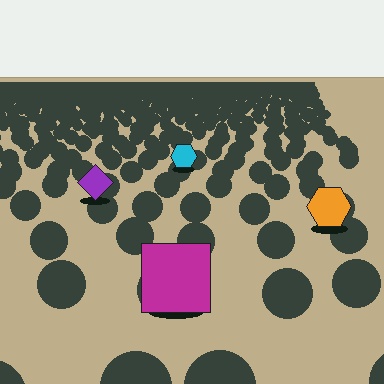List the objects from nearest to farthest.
From nearest to farthest: the magenta square, the orange hexagon, the purple diamond, the cyan hexagon.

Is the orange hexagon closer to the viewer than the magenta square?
No. The magenta square is closer — you can tell from the texture gradient: the ground texture is coarser near it.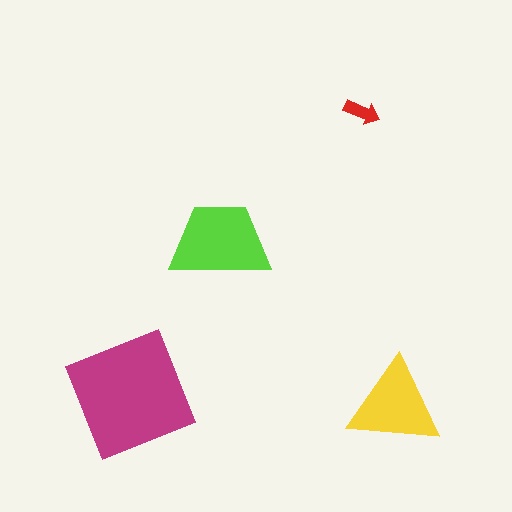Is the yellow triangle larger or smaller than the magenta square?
Smaller.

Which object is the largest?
The magenta square.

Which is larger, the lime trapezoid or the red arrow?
The lime trapezoid.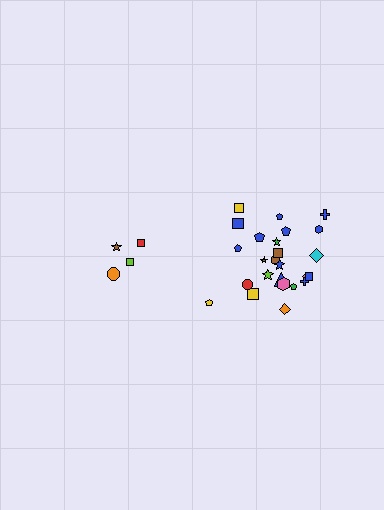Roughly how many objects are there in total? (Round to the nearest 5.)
Roughly 30 objects in total.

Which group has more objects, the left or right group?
The right group.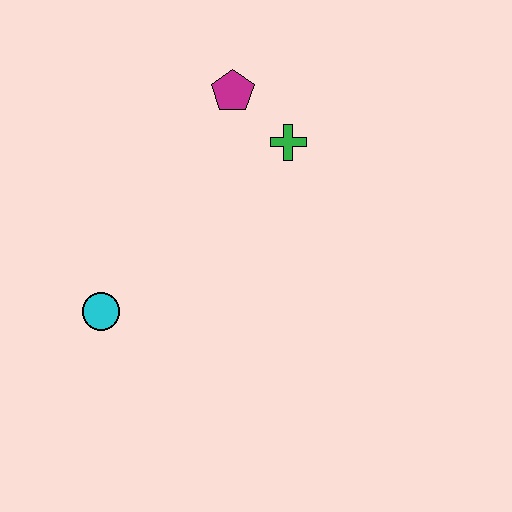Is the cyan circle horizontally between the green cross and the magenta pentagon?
No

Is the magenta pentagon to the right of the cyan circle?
Yes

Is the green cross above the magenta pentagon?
No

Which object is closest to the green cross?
The magenta pentagon is closest to the green cross.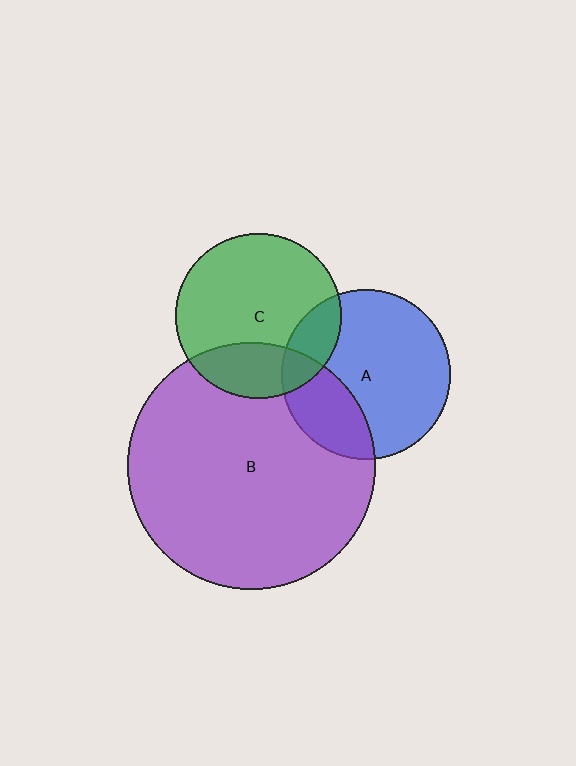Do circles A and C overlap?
Yes.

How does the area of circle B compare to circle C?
Approximately 2.2 times.